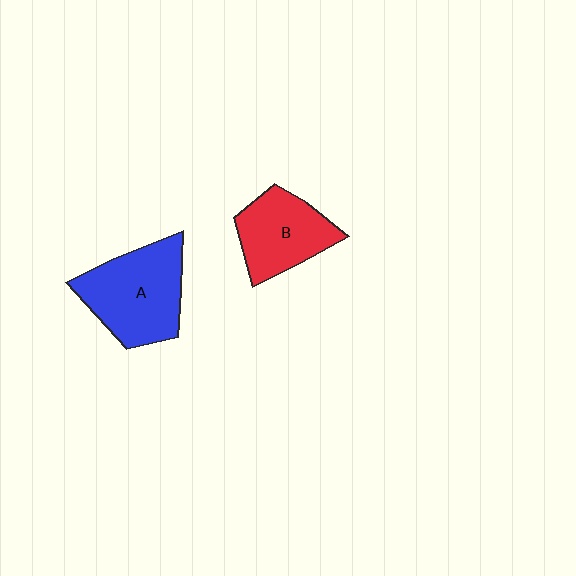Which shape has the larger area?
Shape A (blue).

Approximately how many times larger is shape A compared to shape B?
Approximately 1.3 times.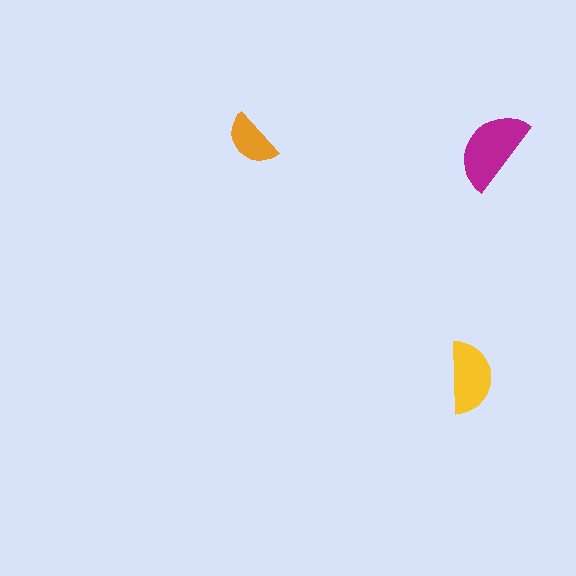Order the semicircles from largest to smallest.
the magenta one, the yellow one, the orange one.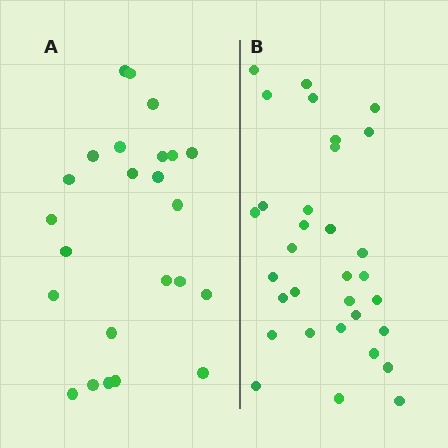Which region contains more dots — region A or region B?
Region B (the right region) has more dots.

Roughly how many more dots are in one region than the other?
Region B has roughly 8 or so more dots than region A.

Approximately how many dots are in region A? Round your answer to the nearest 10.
About 20 dots. (The exact count is 24, which rounds to 20.)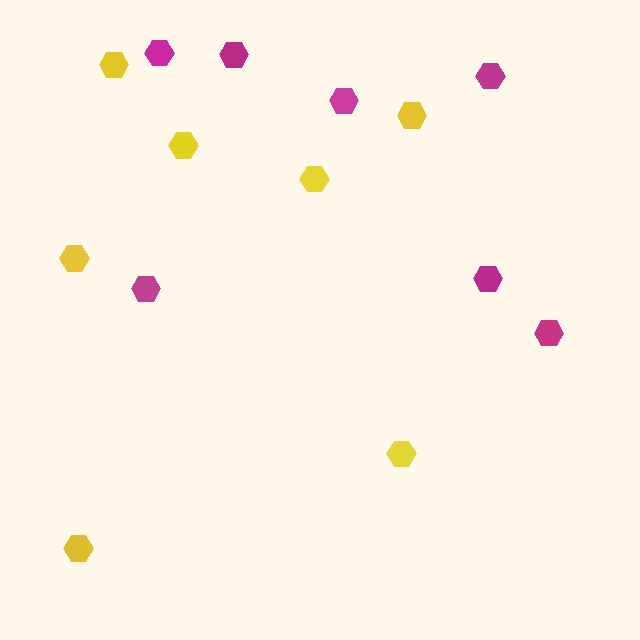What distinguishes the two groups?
There are 2 groups: one group of yellow hexagons (7) and one group of magenta hexagons (7).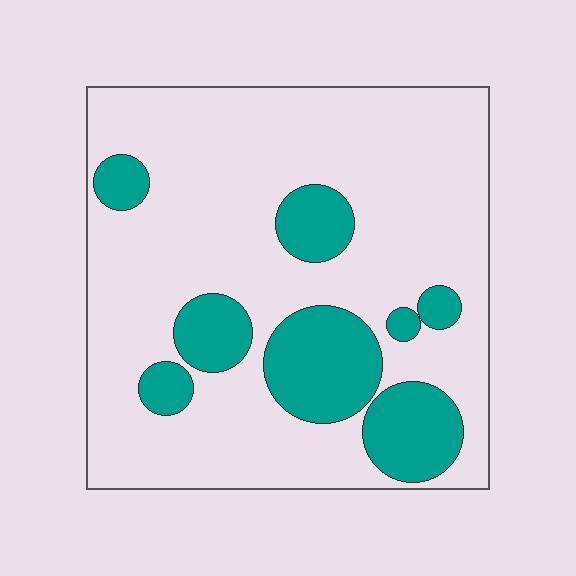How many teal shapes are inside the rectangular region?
8.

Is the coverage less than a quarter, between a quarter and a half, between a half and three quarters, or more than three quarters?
Less than a quarter.